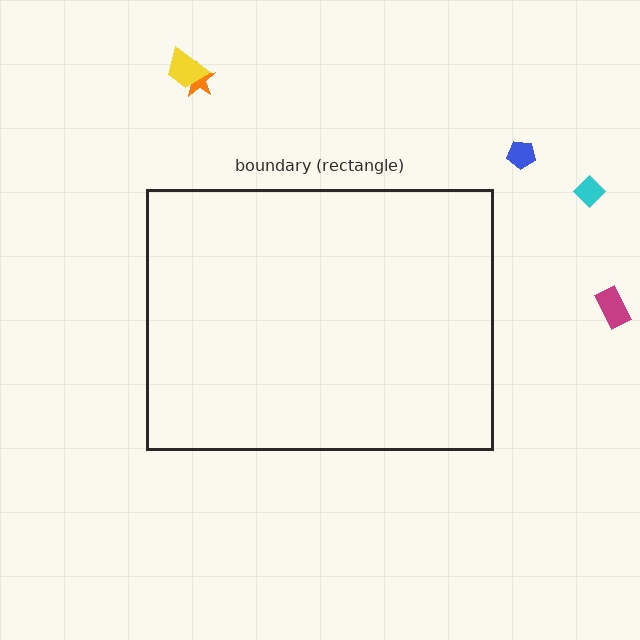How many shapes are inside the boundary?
0 inside, 5 outside.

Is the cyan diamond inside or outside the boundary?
Outside.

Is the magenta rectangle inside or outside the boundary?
Outside.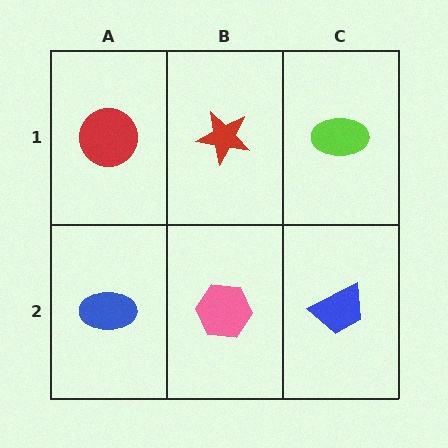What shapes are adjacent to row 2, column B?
A red star (row 1, column B), a blue ellipse (row 2, column A), a blue trapezoid (row 2, column C).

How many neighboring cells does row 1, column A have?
2.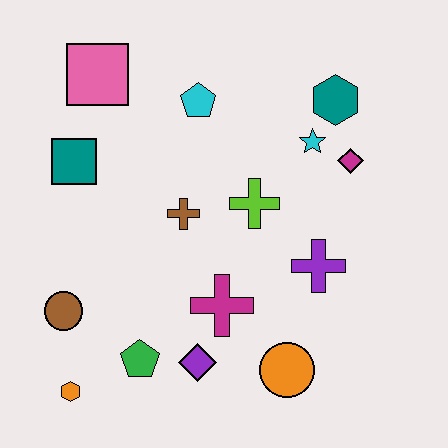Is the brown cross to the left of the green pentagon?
No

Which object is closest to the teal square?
The pink square is closest to the teal square.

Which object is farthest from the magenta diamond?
The orange hexagon is farthest from the magenta diamond.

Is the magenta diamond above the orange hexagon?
Yes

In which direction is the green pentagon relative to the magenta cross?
The green pentagon is to the left of the magenta cross.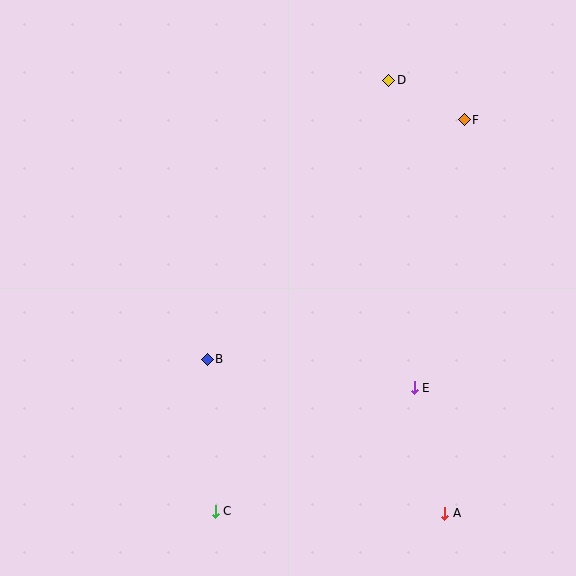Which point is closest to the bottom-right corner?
Point A is closest to the bottom-right corner.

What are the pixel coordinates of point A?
Point A is at (445, 513).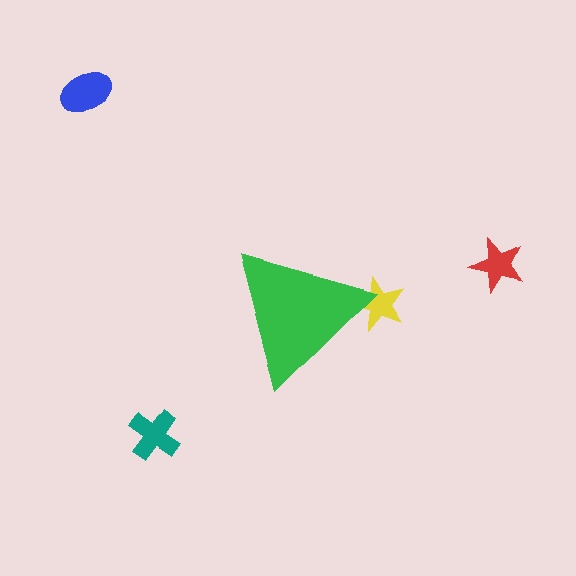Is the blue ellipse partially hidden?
No, the blue ellipse is fully visible.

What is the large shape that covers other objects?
A green triangle.